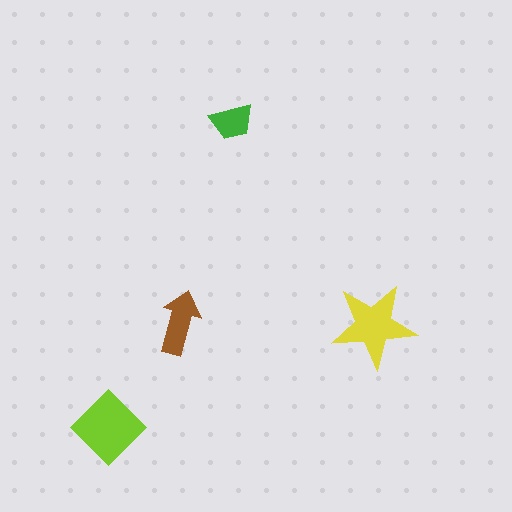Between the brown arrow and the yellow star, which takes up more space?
The yellow star.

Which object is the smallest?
The green trapezoid.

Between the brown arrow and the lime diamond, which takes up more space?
The lime diamond.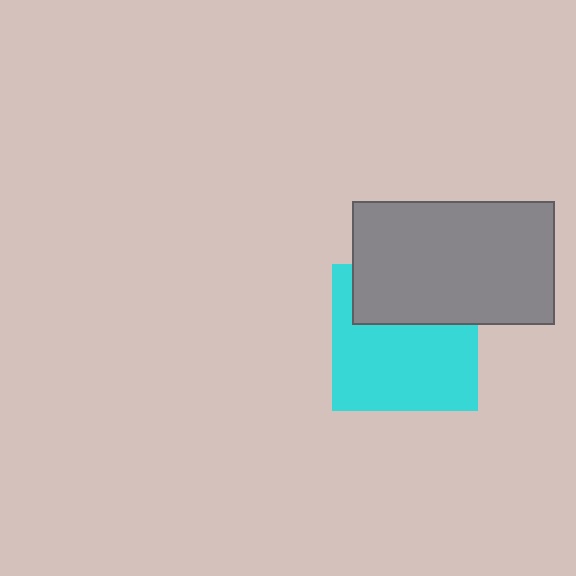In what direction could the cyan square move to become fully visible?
The cyan square could move down. That would shift it out from behind the gray rectangle entirely.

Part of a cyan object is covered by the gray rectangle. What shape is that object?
It is a square.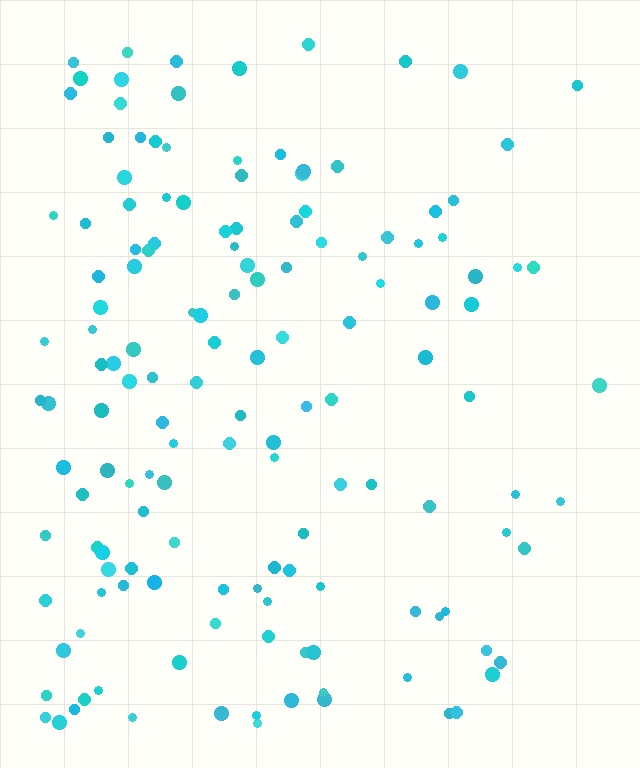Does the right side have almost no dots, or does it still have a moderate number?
Still a moderate number, just noticeably fewer than the left.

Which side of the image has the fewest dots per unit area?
The right.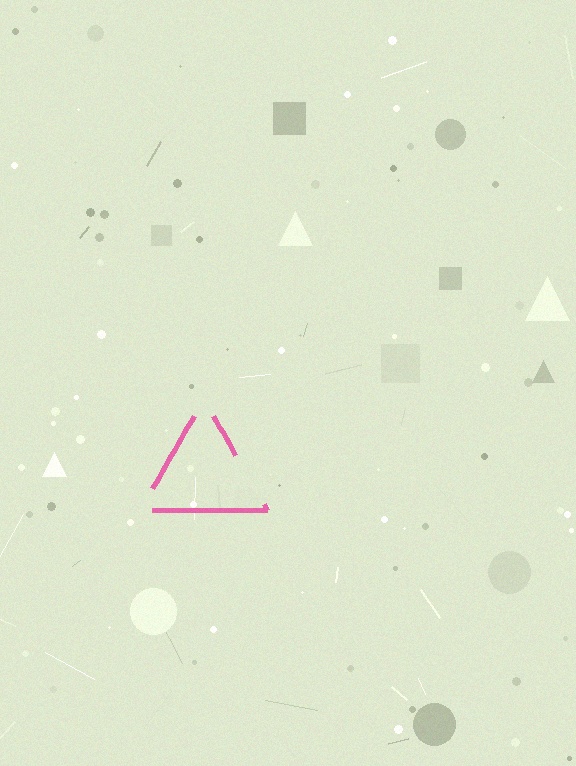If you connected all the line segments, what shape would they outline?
They would outline a triangle.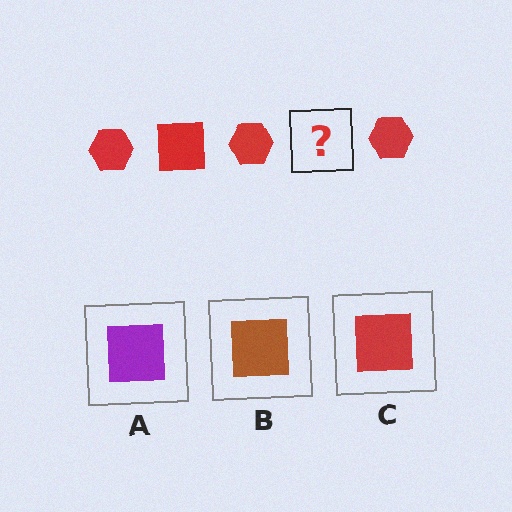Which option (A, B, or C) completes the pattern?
C.